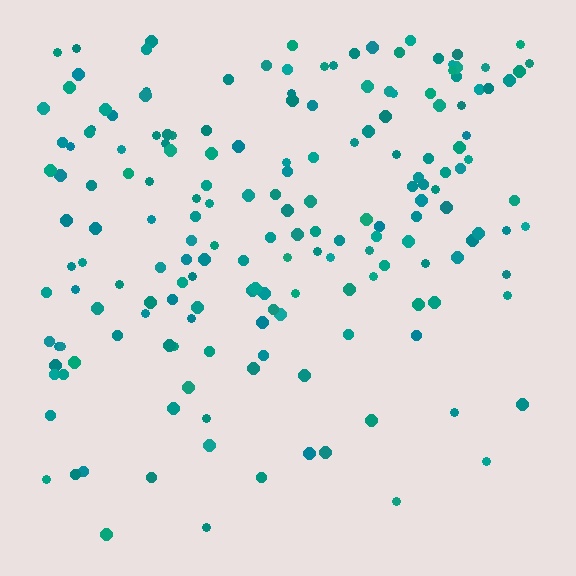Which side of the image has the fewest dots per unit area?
The bottom.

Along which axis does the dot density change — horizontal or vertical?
Vertical.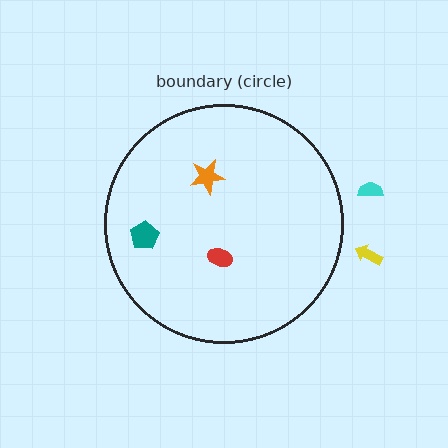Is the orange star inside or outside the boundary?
Inside.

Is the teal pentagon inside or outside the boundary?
Inside.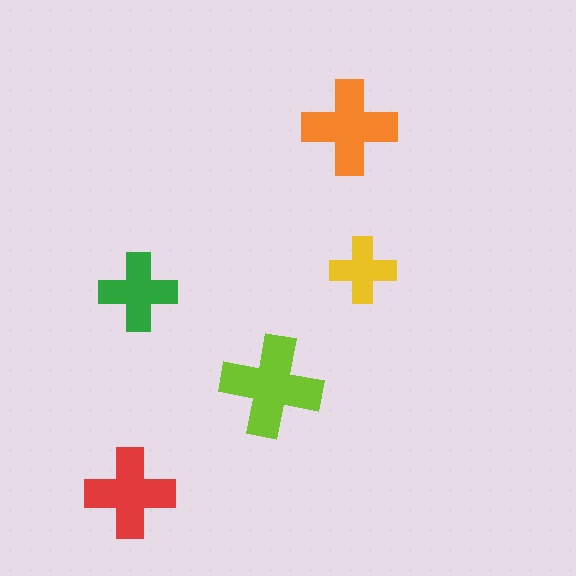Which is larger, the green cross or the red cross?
The red one.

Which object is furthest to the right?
The yellow cross is rightmost.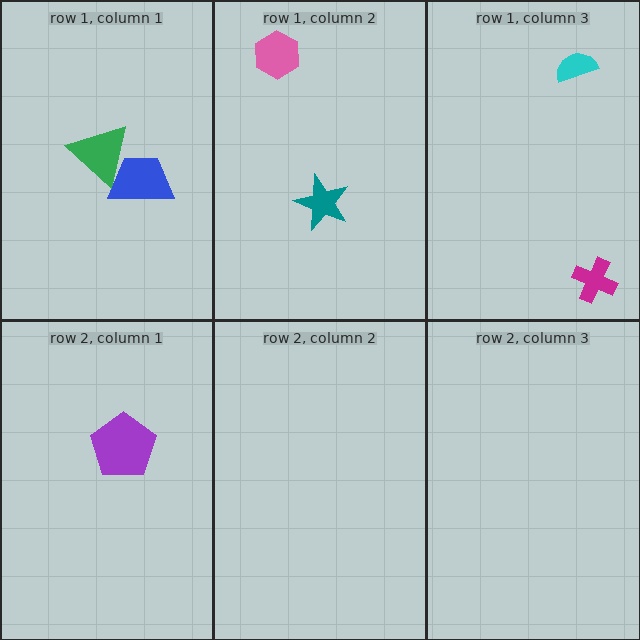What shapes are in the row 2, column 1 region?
The purple pentagon.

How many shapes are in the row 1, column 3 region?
2.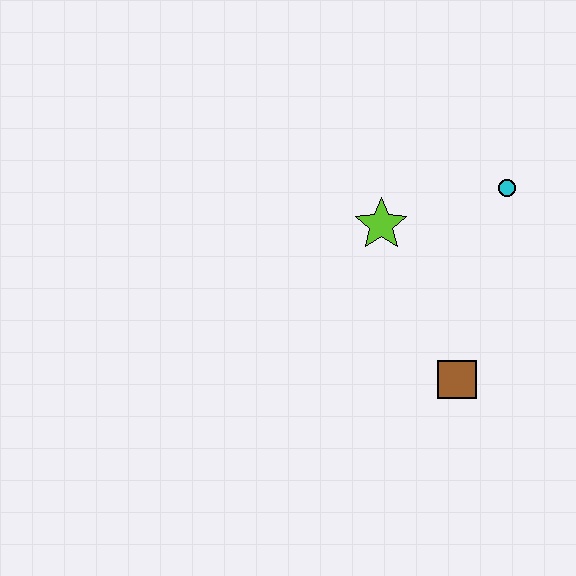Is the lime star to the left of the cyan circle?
Yes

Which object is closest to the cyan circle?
The lime star is closest to the cyan circle.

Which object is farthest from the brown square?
The cyan circle is farthest from the brown square.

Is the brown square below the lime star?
Yes